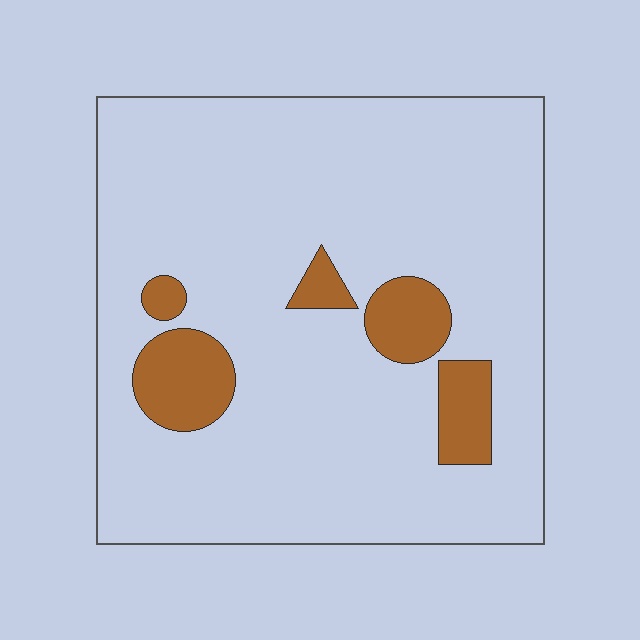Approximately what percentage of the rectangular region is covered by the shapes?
Approximately 10%.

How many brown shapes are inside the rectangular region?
5.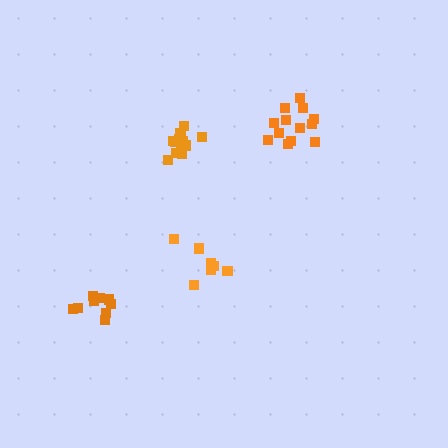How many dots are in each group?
Group 1: 10 dots, Group 2: 13 dots, Group 3: 8 dots, Group 4: 13 dots (44 total).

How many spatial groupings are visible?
There are 4 spatial groupings.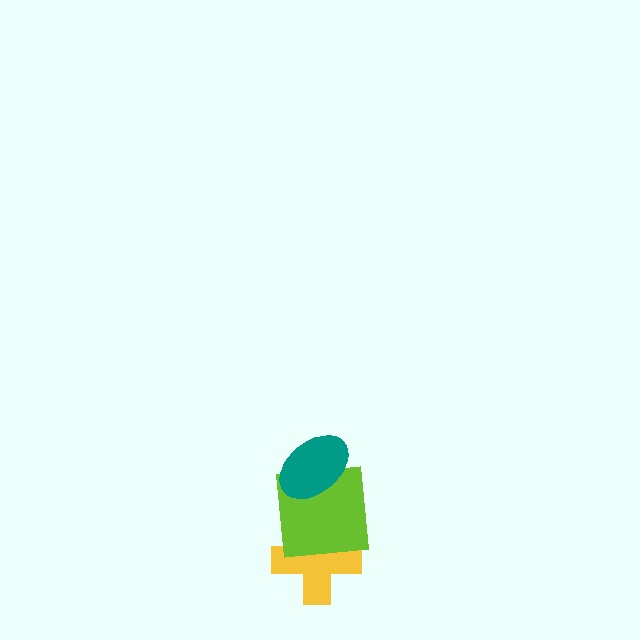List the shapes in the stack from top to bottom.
From top to bottom: the teal ellipse, the lime square, the yellow cross.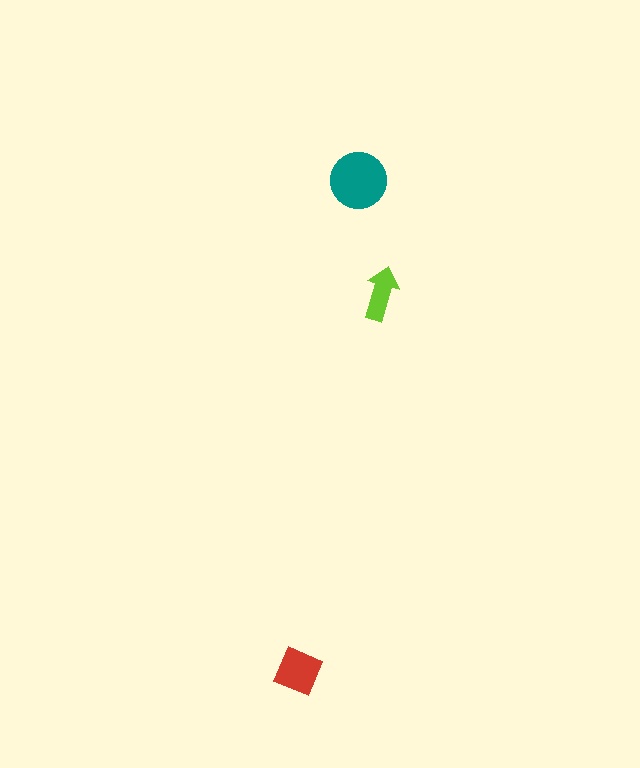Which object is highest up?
The teal circle is topmost.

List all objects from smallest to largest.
The lime arrow, the red diamond, the teal circle.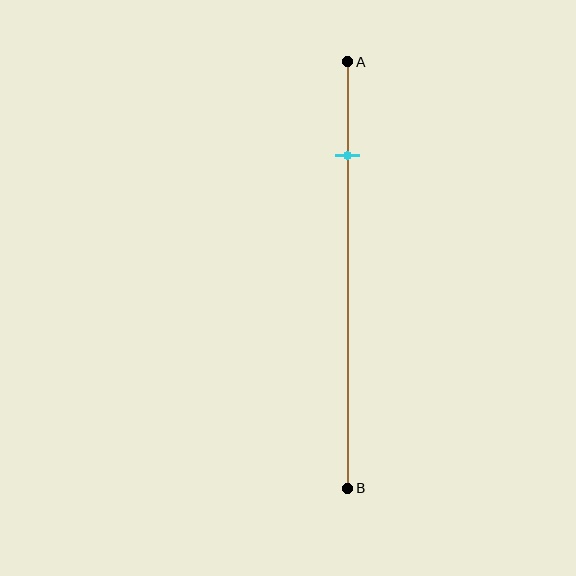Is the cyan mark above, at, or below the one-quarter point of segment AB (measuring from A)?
The cyan mark is approximately at the one-quarter point of segment AB.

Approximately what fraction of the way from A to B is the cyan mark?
The cyan mark is approximately 20% of the way from A to B.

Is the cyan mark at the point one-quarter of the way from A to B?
Yes, the mark is approximately at the one-quarter point.